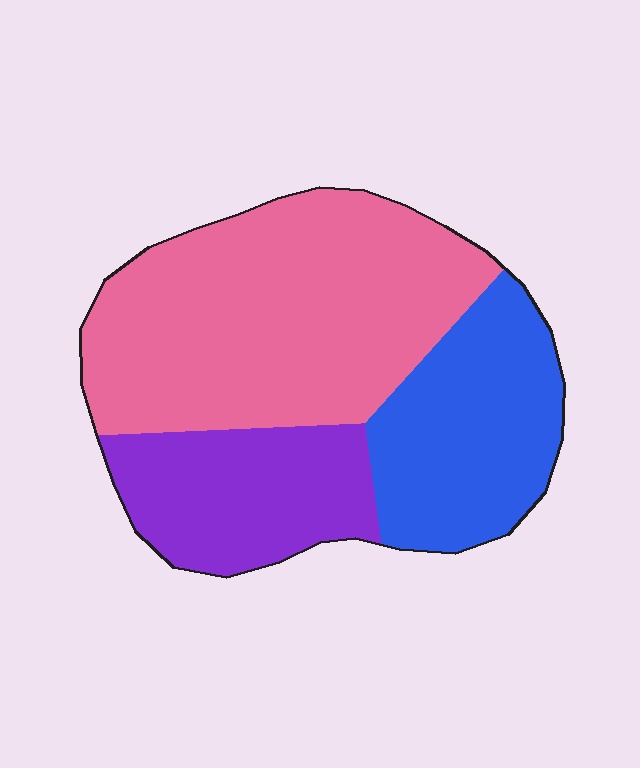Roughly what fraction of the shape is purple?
Purple covers about 20% of the shape.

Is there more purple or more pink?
Pink.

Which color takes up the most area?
Pink, at roughly 50%.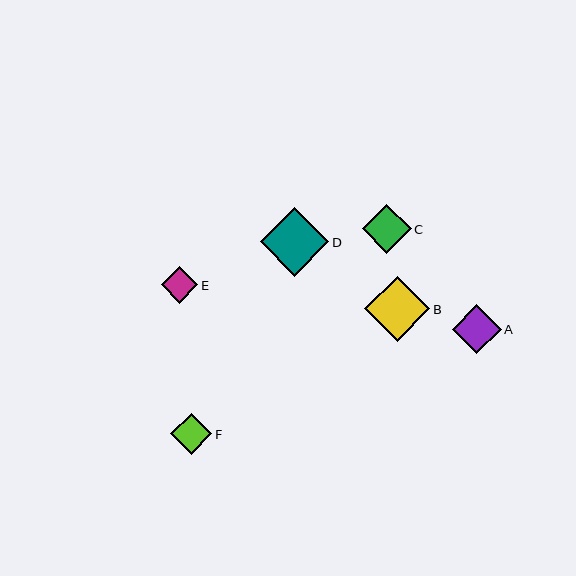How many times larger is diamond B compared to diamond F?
Diamond B is approximately 1.6 times the size of diamond F.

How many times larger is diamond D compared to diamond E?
Diamond D is approximately 1.9 times the size of diamond E.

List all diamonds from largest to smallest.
From largest to smallest: D, B, C, A, F, E.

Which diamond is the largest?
Diamond D is the largest with a size of approximately 68 pixels.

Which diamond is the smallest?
Diamond E is the smallest with a size of approximately 36 pixels.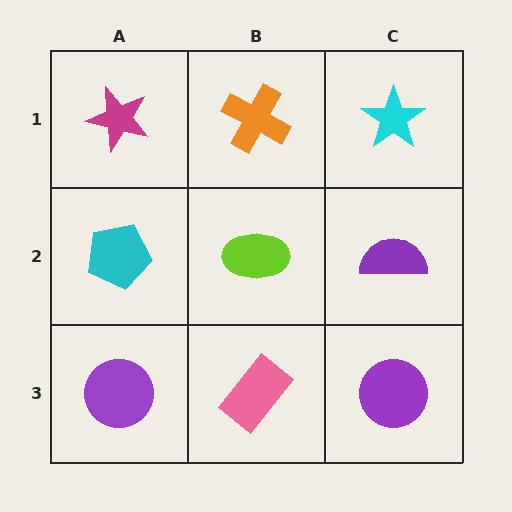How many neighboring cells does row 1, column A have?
2.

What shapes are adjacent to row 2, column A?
A magenta star (row 1, column A), a purple circle (row 3, column A), a lime ellipse (row 2, column B).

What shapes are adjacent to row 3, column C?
A purple semicircle (row 2, column C), a pink rectangle (row 3, column B).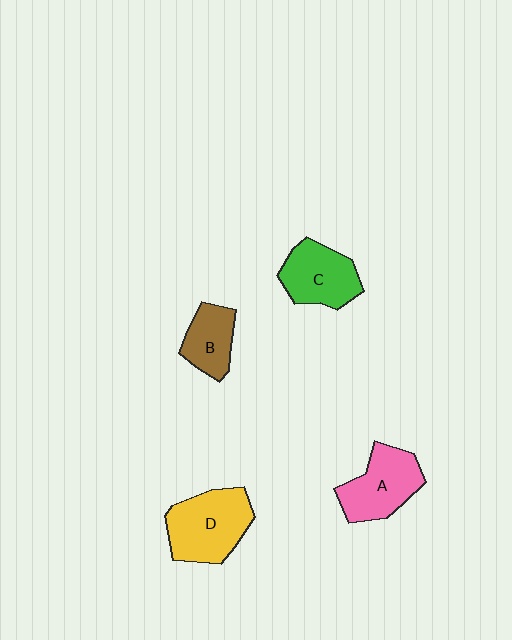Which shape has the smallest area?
Shape B (brown).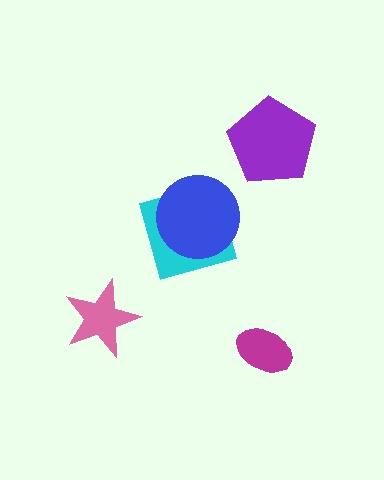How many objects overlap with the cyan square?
1 object overlaps with the cyan square.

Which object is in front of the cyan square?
The blue circle is in front of the cyan square.